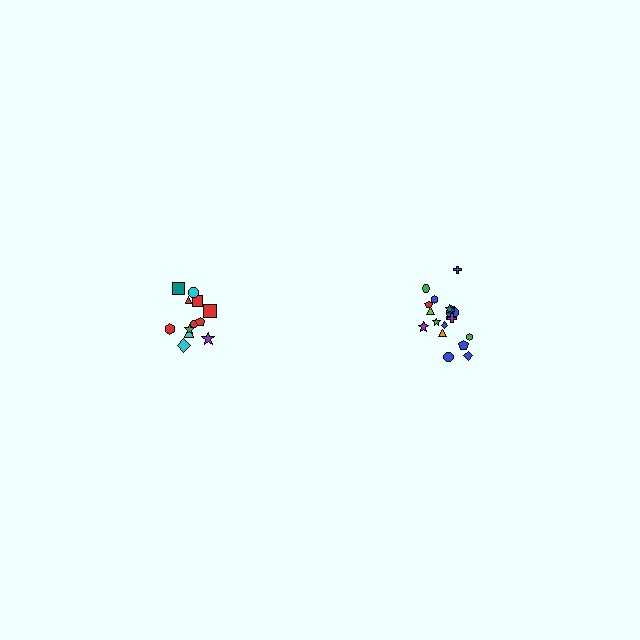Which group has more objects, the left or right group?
The right group.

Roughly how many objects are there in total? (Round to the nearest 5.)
Roughly 30 objects in total.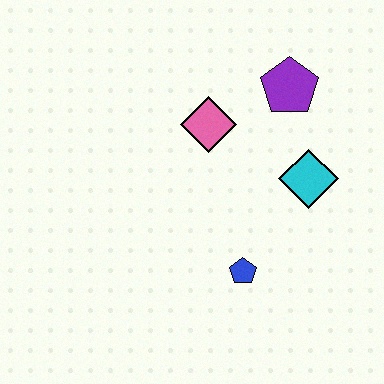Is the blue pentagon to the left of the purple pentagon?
Yes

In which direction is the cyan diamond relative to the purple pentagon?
The cyan diamond is below the purple pentagon.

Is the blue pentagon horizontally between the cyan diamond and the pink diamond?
Yes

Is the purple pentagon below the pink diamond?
No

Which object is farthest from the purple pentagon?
The blue pentagon is farthest from the purple pentagon.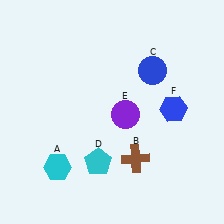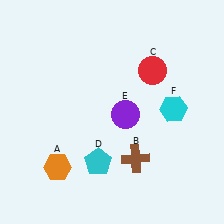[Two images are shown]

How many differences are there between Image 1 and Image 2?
There are 3 differences between the two images.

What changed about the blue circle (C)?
In Image 1, C is blue. In Image 2, it changed to red.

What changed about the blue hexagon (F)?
In Image 1, F is blue. In Image 2, it changed to cyan.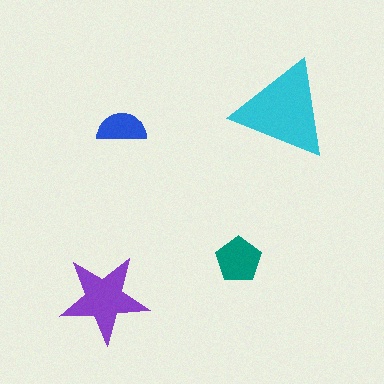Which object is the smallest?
The blue semicircle.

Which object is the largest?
The cyan triangle.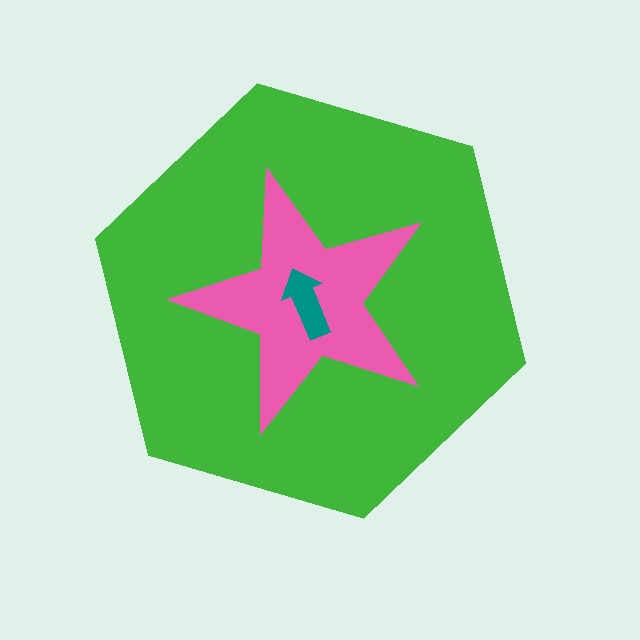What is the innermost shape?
The teal arrow.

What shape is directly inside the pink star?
The teal arrow.